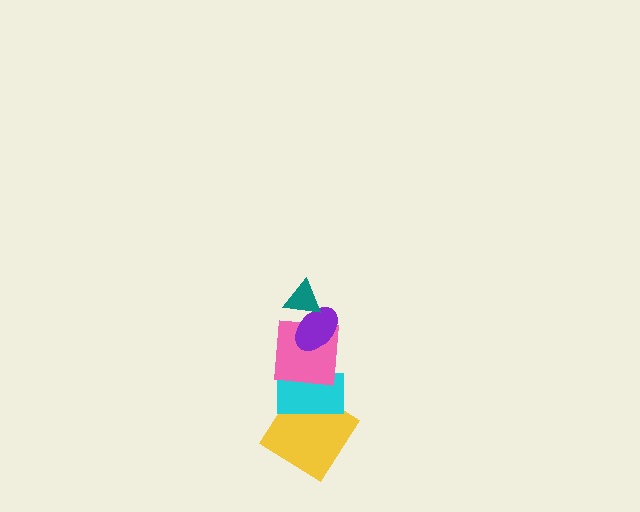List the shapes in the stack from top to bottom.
From top to bottom: the teal triangle, the purple ellipse, the pink square, the cyan rectangle, the yellow diamond.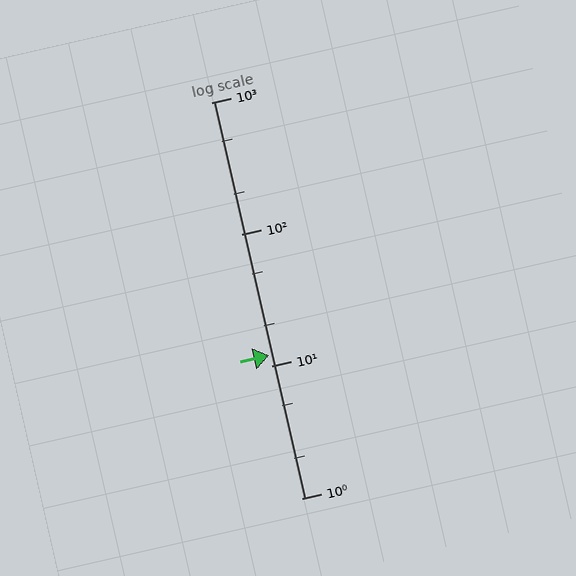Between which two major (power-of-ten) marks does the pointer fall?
The pointer is between 10 and 100.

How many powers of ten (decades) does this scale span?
The scale spans 3 decades, from 1 to 1000.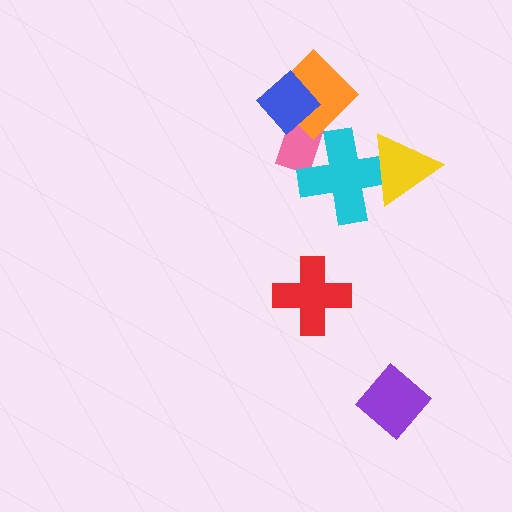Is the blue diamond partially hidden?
No, no other shape covers it.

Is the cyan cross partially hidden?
Yes, it is partially covered by another shape.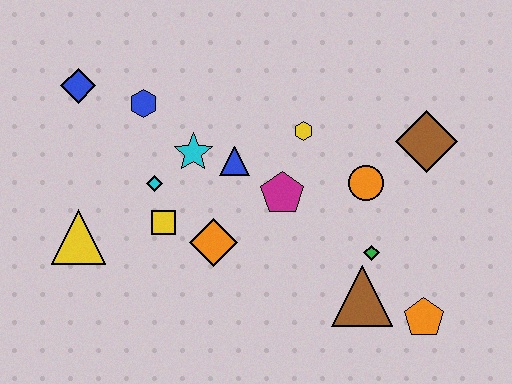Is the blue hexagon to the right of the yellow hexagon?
No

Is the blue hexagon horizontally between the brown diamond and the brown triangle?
No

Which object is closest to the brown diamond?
The orange circle is closest to the brown diamond.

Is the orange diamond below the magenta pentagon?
Yes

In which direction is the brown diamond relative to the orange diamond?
The brown diamond is to the right of the orange diamond.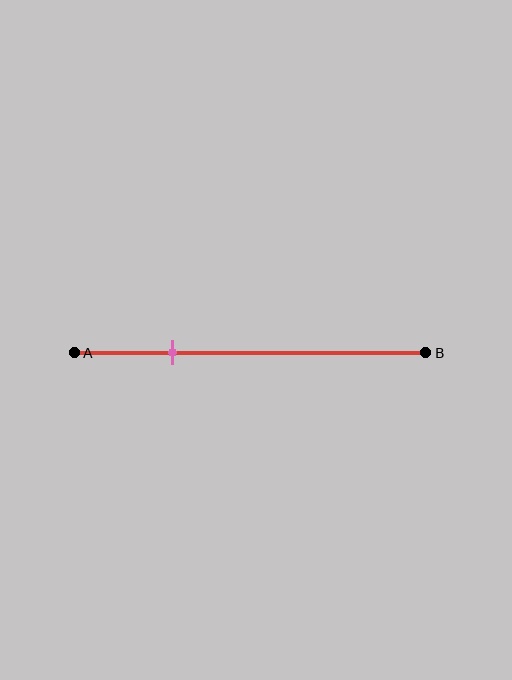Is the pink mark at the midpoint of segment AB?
No, the mark is at about 30% from A, not at the 50% midpoint.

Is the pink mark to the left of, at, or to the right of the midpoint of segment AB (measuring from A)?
The pink mark is to the left of the midpoint of segment AB.